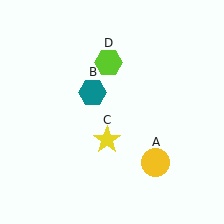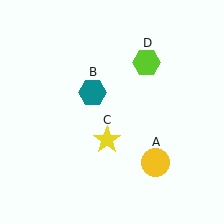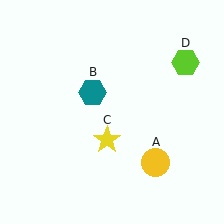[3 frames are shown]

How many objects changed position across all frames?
1 object changed position: lime hexagon (object D).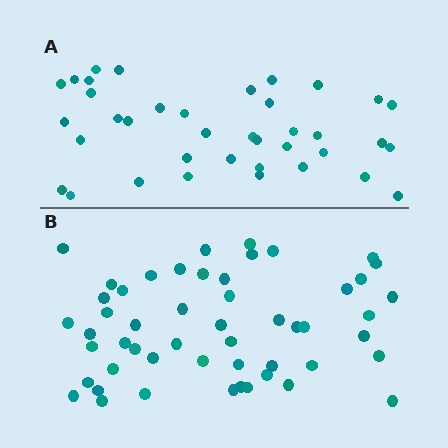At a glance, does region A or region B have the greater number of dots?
Region B (the bottom region) has more dots.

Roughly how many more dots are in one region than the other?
Region B has approximately 15 more dots than region A.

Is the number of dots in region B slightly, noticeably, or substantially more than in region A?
Region B has noticeably more, but not dramatically so. The ratio is roughly 1.4 to 1.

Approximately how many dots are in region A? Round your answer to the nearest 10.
About 40 dots. (The exact count is 38, which rounds to 40.)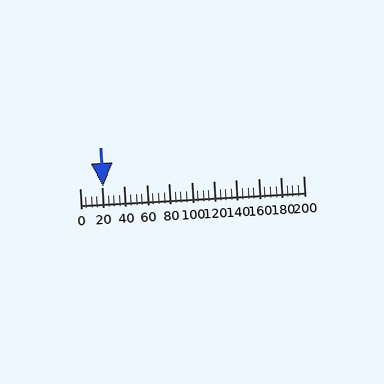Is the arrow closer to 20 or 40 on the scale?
The arrow is closer to 20.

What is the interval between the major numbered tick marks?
The major tick marks are spaced 20 units apart.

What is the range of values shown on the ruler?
The ruler shows values from 0 to 200.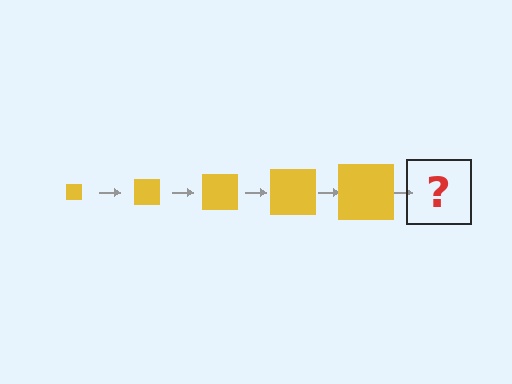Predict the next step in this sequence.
The next step is a yellow square, larger than the previous one.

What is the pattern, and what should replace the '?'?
The pattern is that the square gets progressively larger each step. The '?' should be a yellow square, larger than the previous one.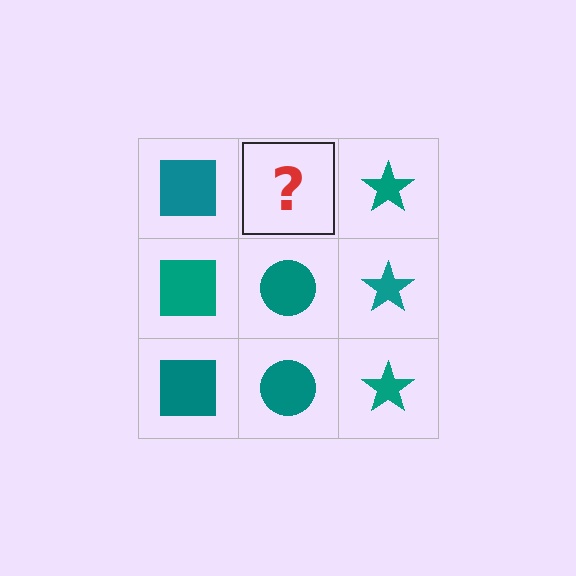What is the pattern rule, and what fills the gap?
The rule is that each column has a consistent shape. The gap should be filled with a teal circle.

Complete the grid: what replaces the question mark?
The question mark should be replaced with a teal circle.